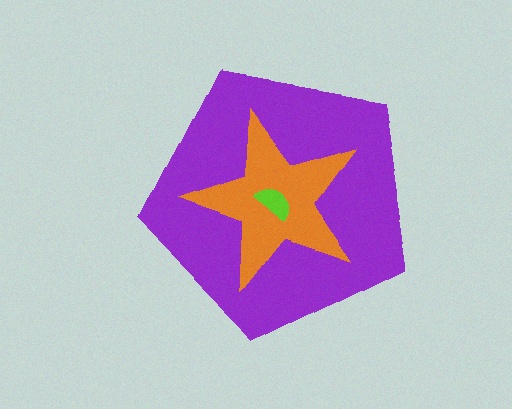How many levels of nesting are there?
3.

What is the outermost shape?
The purple pentagon.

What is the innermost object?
The lime semicircle.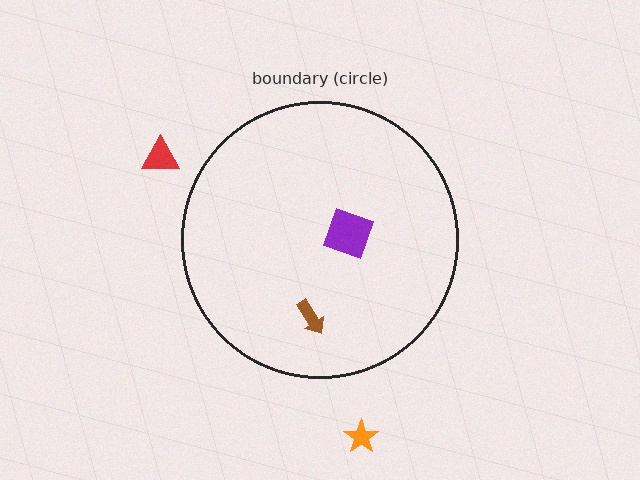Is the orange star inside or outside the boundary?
Outside.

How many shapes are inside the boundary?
2 inside, 2 outside.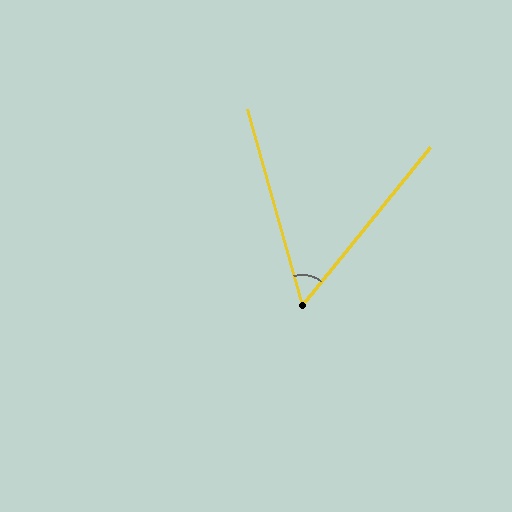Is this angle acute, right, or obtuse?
It is acute.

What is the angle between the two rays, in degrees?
Approximately 55 degrees.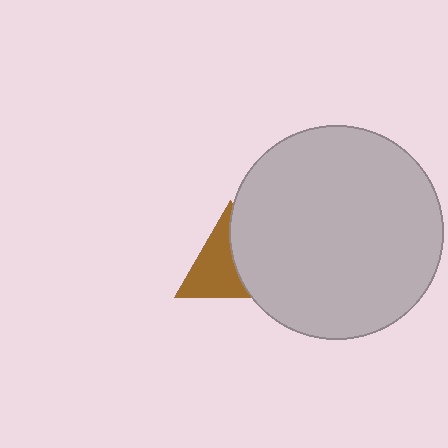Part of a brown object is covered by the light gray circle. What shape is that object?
It is a triangle.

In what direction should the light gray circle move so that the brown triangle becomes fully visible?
The light gray circle should move right. That is the shortest direction to clear the overlap and leave the brown triangle fully visible.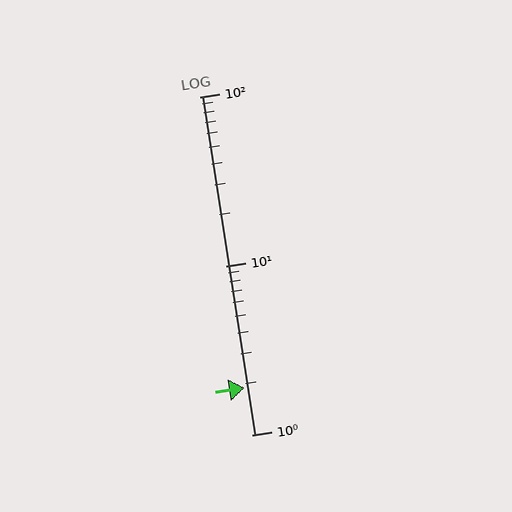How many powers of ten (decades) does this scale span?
The scale spans 2 decades, from 1 to 100.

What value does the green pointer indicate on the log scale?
The pointer indicates approximately 1.9.